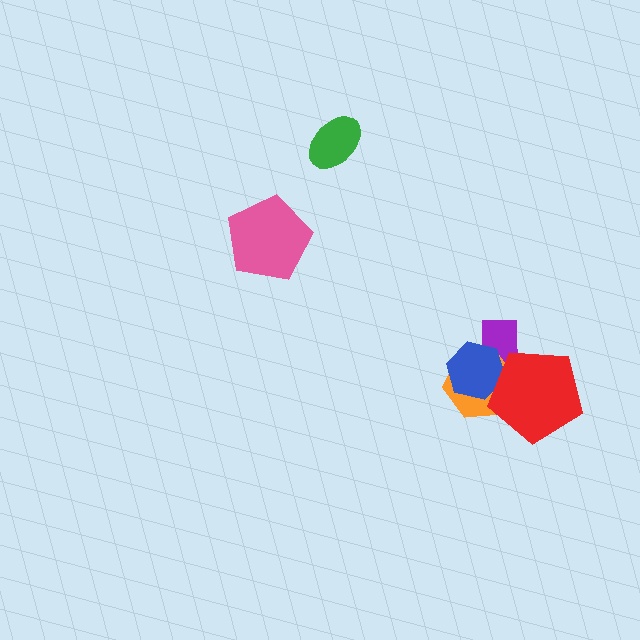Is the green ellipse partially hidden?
No, no other shape covers it.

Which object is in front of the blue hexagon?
The red pentagon is in front of the blue hexagon.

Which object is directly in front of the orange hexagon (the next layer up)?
The blue hexagon is directly in front of the orange hexagon.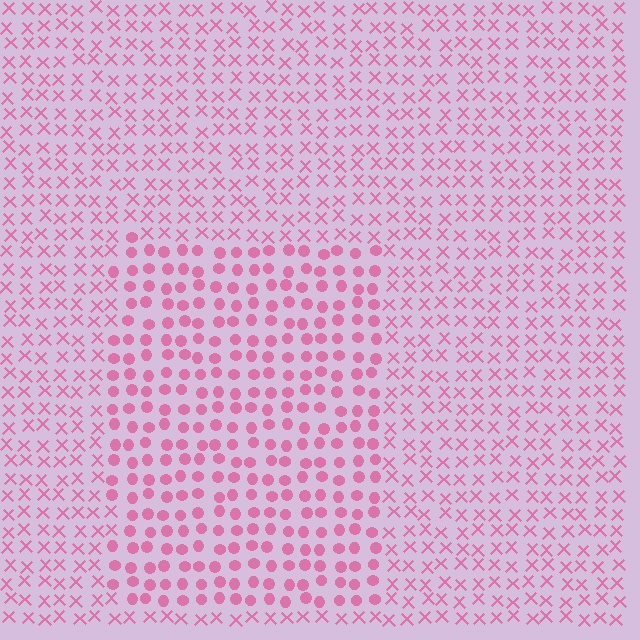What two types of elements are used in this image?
The image uses circles inside the rectangle region and X marks outside it.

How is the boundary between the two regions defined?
The boundary is defined by a change in element shape: circles inside vs. X marks outside. All elements share the same color and spacing.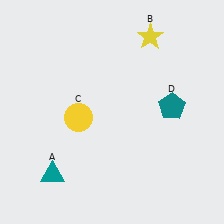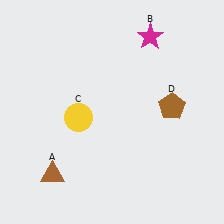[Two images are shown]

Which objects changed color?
A changed from teal to brown. B changed from yellow to magenta. D changed from teal to brown.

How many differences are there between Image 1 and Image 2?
There are 3 differences between the two images.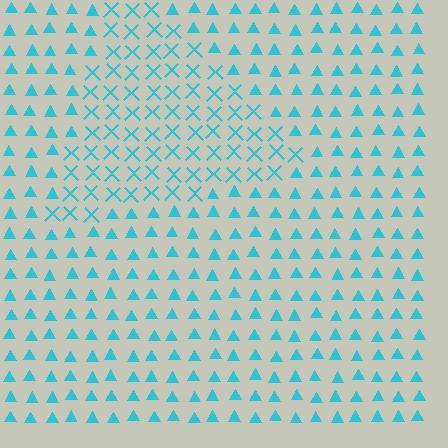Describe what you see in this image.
The image is filled with small cyan elements arranged in a uniform grid. A triangle-shaped region contains X marks, while the surrounding area contains triangles. The boundary is defined purely by the change in element shape.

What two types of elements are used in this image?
The image uses X marks inside the triangle region and triangles outside it.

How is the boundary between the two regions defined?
The boundary is defined by a change in element shape: X marks inside vs. triangles outside. All elements share the same color and spacing.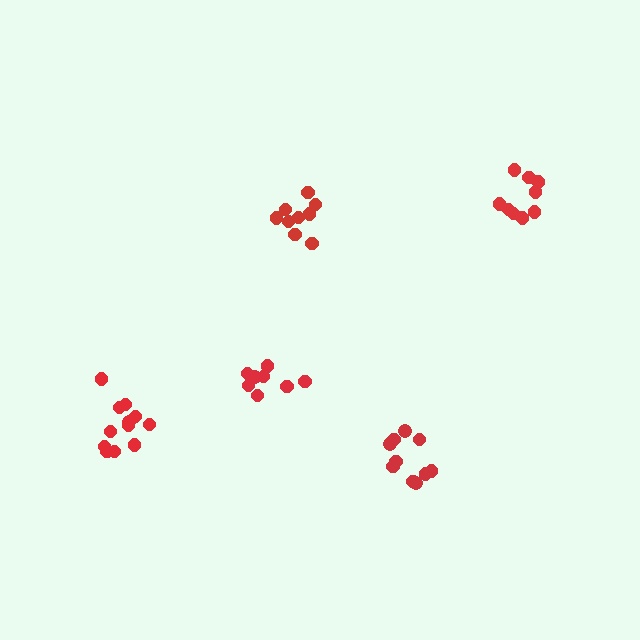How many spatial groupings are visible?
There are 5 spatial groupings.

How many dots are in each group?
Group 1: 9 dots, Group 2: 8 dots, Group 3: 9 dots, Group 4: 12 dots, Group 5: 10 dots (48 total).